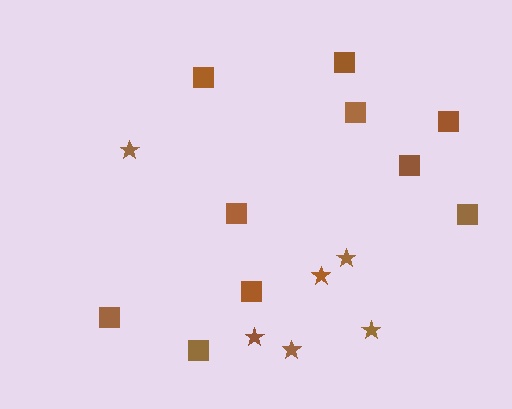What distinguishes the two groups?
There are 2 groups: one group of stars (6) and one group of squares (10).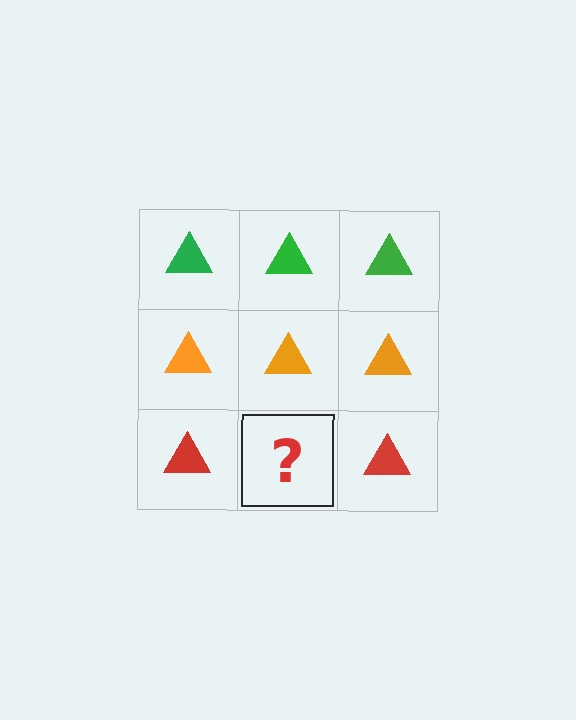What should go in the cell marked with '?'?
The missing cell should contain a red triangle.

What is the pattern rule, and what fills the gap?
The rule is that each row has a consistent color. The gap should be filled with a red triangle.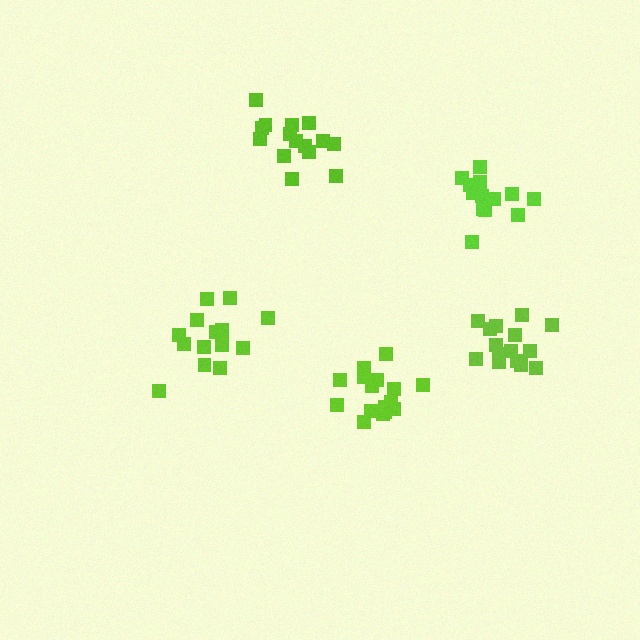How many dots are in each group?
Group 1: 15 dots, Group 2: 15 dots, Group 3: 15 dots, Group 4: 14 dots, Group 5: 16 dots (75 total).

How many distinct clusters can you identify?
There are 5 distinct clusters.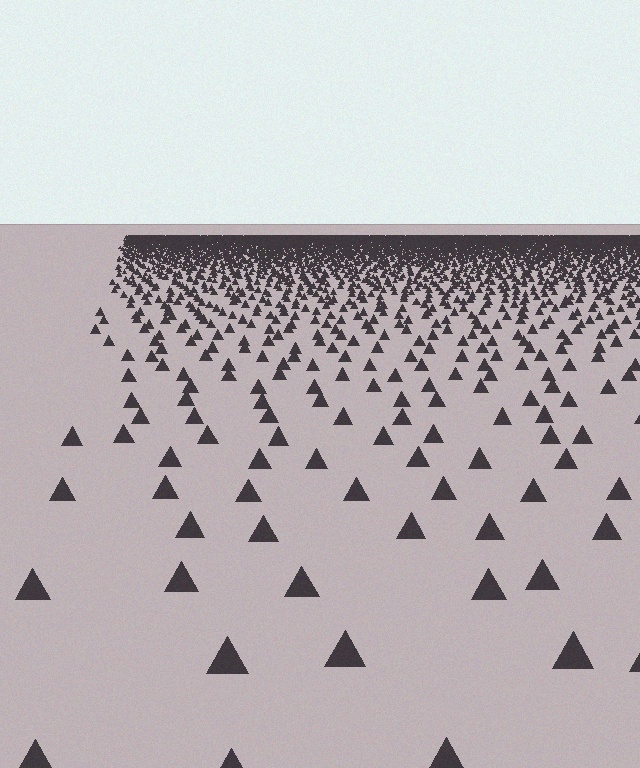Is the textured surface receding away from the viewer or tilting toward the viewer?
The surface is receding away from the viewer. Texture elements get smaller and denser toward the top.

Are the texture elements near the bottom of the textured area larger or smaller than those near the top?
Larger. Near the bottom, elements are closer to the viewer and appear at a bigger on-screen size.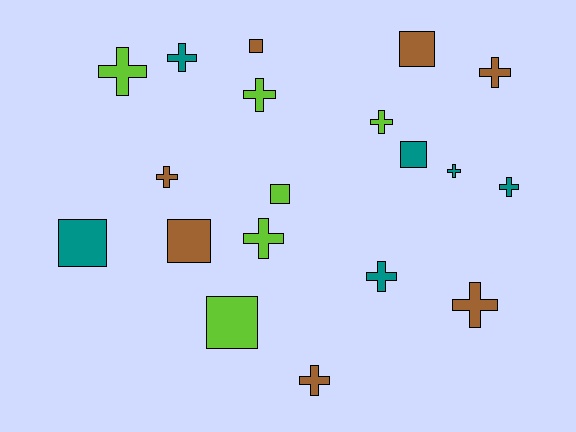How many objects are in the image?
There are 19 objects.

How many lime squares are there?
There are 2 lime squares.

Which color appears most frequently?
Brown, with 7 objects.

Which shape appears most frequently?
Cross, with 12 objects.